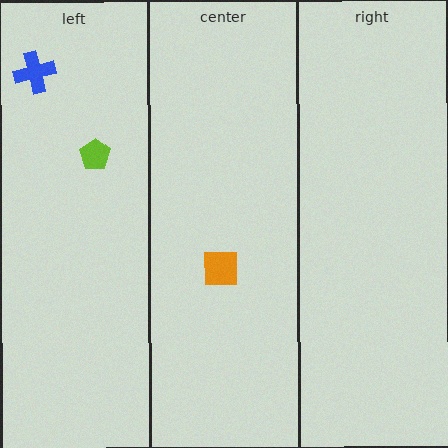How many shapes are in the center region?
1.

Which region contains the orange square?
The center region.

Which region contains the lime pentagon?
The left region.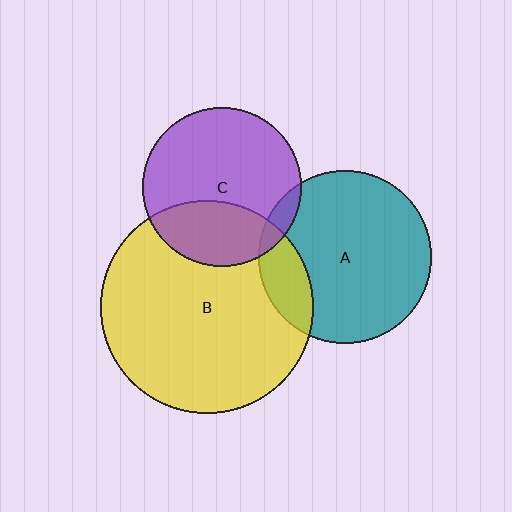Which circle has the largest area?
Circle B (yellow).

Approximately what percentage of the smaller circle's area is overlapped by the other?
Approximately 15%.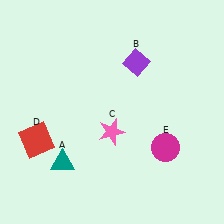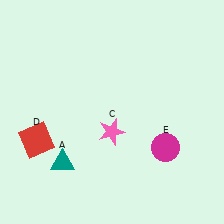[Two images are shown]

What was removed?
The purple diamond (B) was removed in Image 2.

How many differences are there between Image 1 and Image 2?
There is 1 difference between the two images.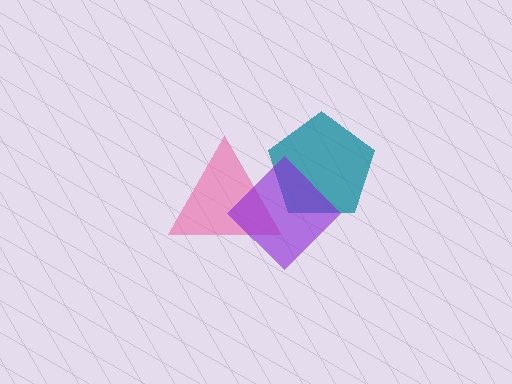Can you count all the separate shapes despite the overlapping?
Yes, there are 3 separate shapes.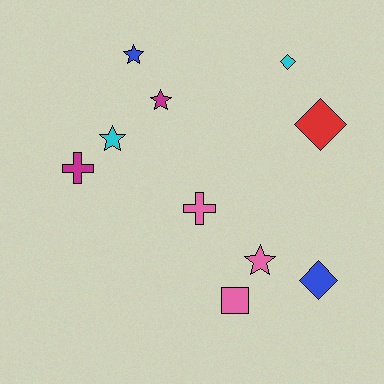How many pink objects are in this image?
There are 3 pink objects.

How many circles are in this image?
There are no circles.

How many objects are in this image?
There are 10 objects.